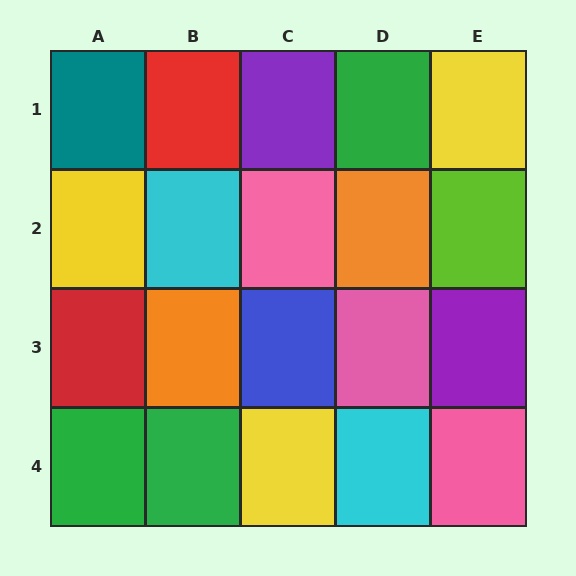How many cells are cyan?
2 cells are cyan.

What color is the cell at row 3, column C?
Blue.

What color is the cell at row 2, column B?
Cyan.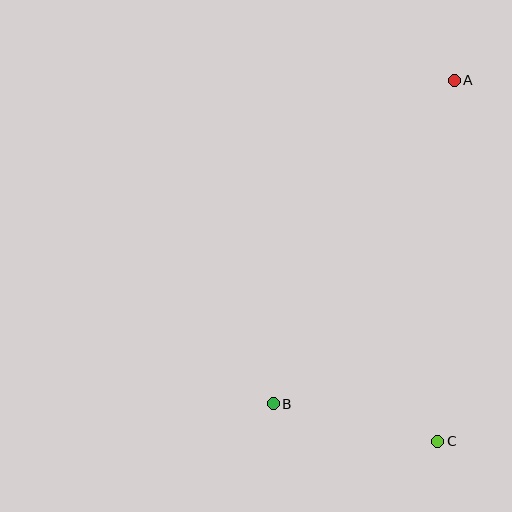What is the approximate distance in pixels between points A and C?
The distance between A and C is approximately 362 pixels.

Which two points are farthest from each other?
Points A and B are farthest from each other.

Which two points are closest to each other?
Points B and C are closest to each other.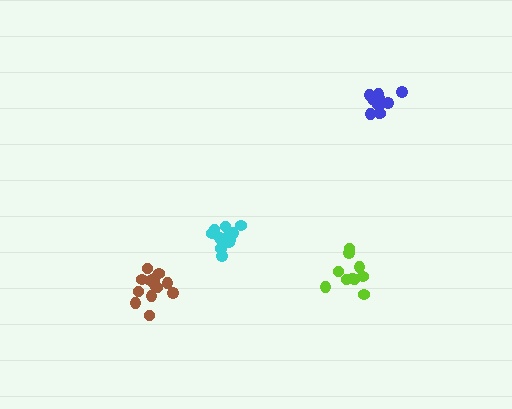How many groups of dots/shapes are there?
There are 4 groups.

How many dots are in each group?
Group 1: 12 dots, Group 2: 13 dots, Group 3: 11 dots, Group 4: 10 dots (46 total).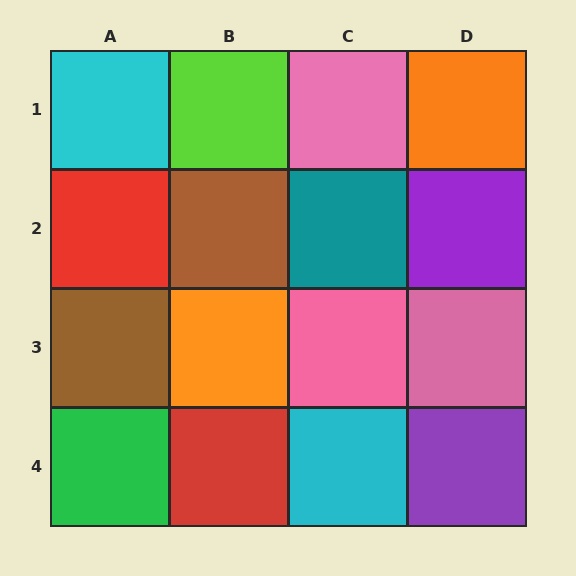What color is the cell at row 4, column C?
Cyan.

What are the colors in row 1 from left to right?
Cyan, lime, pink, orange.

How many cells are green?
1 cell is green.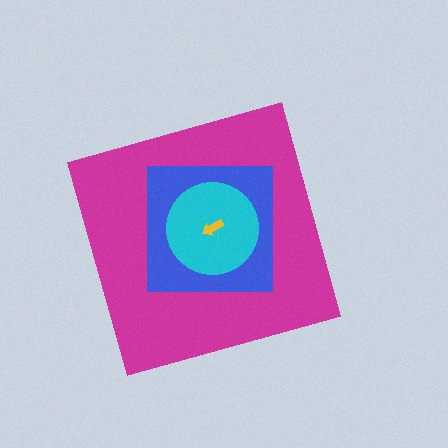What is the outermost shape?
The magenta diamond.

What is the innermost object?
The yellow arrow.